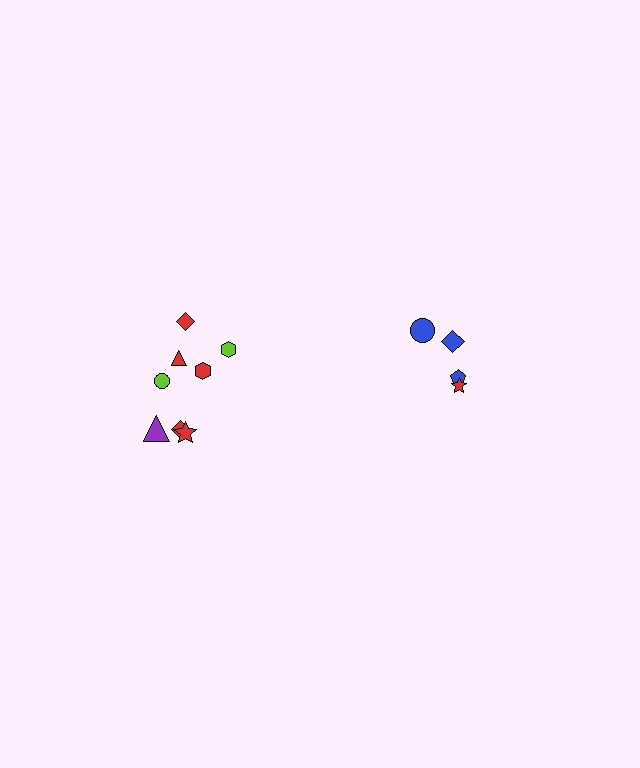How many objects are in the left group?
There are 8 objects.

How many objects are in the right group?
There are 4 objects.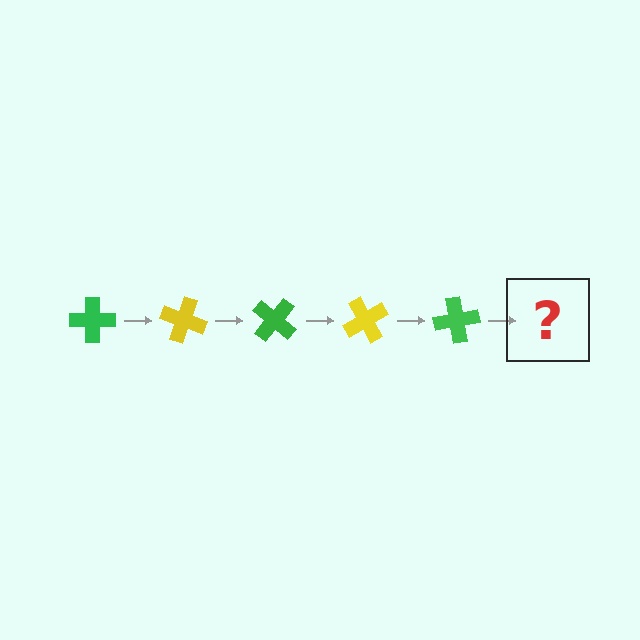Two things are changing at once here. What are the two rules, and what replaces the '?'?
The two rules are that it rotates 20 degrees each step and the color cycles through green and yellow. The '?' should be a yellow cross, rotated 100 degrees from the start.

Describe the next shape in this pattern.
It should be a yellow cross, rotated 100 degrees from the start.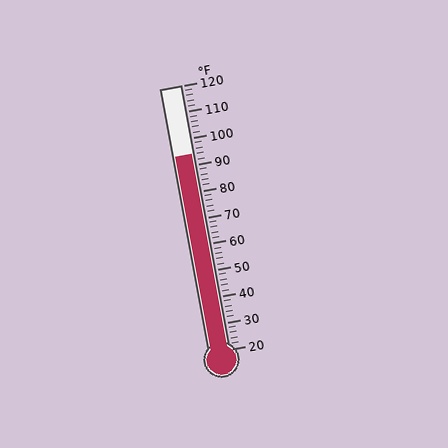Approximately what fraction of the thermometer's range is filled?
The thermometer is filled to approximately 75% of its range.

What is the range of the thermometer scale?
The thermometer scale ranges from 20°F to 120°F.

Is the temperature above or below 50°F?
The temperature is above 50°F.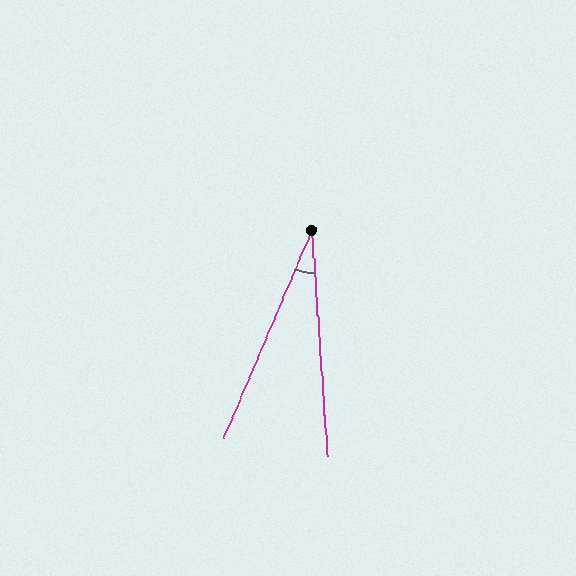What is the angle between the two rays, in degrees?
Approximately 27 degrees.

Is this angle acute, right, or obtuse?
It is acute.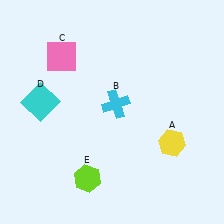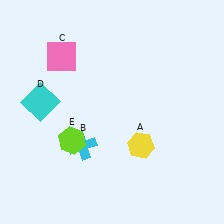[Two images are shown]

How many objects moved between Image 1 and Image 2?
3 objects moved between the two images.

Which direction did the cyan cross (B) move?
The cyan cross (B) moved down.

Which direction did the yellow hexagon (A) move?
The yellow hexagon (A) moved left.